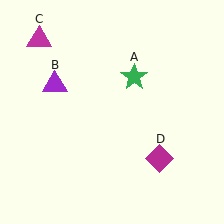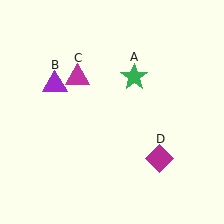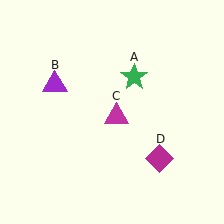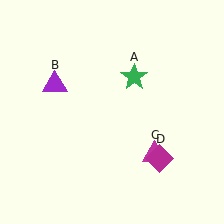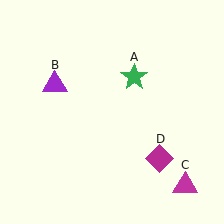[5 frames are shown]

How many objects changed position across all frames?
1 object changed position: magenta triangle (object C).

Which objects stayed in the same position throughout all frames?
Green star (object A) and purple triangle (object B) and magenta diamond (object D) remained stationary.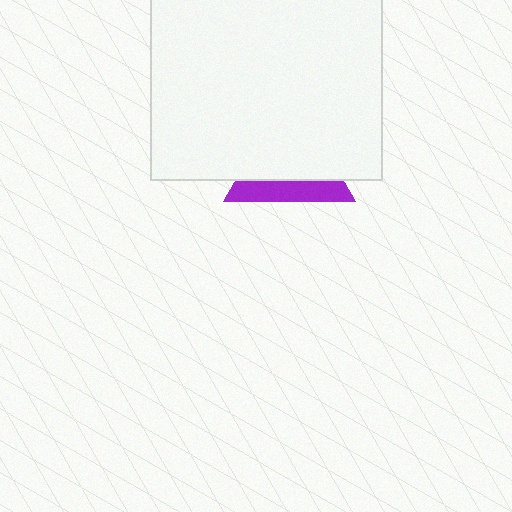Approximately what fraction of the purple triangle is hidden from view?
Roughly 68% of the purple triangle is hidden behind the white rectangle.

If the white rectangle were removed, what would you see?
You would see the complete purple triangle.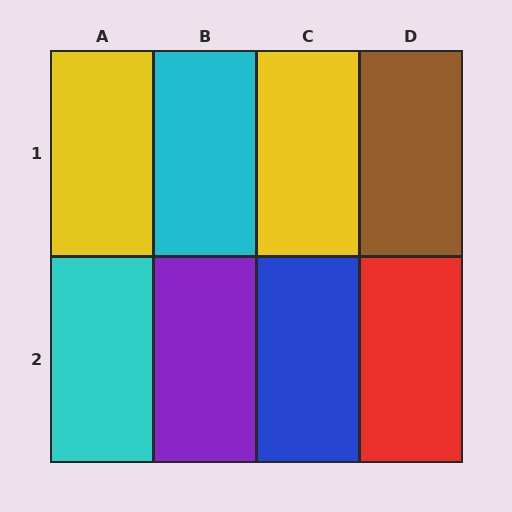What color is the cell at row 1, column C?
Yellow.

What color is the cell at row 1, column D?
Brown.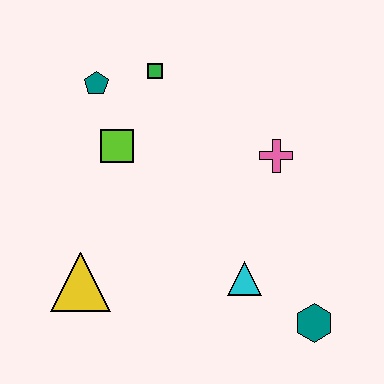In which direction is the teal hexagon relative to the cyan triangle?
The teal hexagon is to the right of the cyan triangle.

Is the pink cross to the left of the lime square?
No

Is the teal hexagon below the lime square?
Yes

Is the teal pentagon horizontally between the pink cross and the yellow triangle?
Yes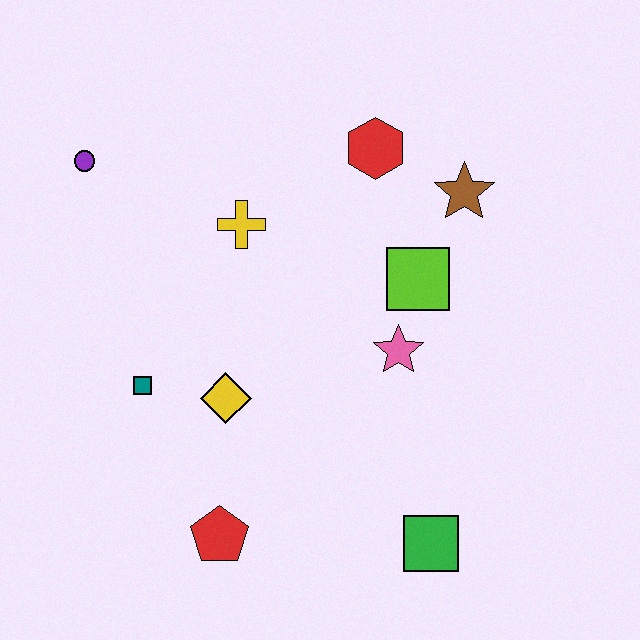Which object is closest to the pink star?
The lime square is closest to the pink star.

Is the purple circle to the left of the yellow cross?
Yes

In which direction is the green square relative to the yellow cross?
The green square is below the yellow cross.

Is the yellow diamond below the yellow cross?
Yes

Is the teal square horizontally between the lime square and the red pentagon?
No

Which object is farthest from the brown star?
The red pentagon is farthest from the brown star.